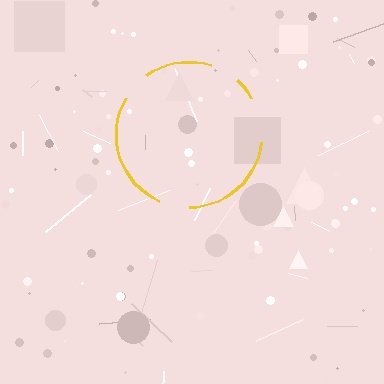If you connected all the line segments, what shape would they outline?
They would outline a circle.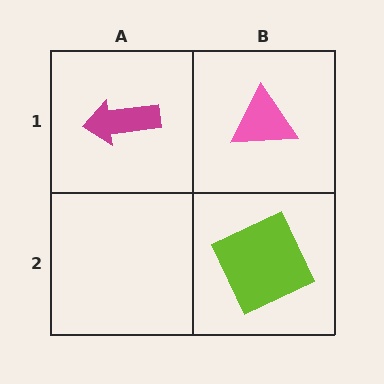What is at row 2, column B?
A lime square.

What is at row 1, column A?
A magenta arrow.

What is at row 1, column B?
A pink triangle.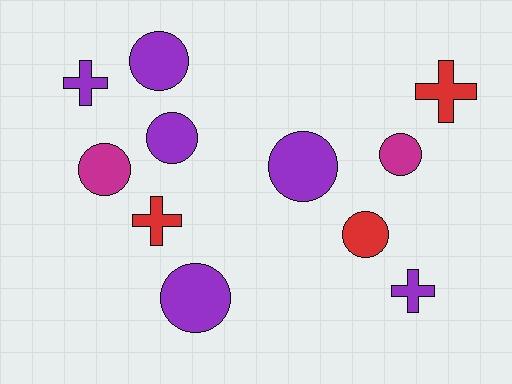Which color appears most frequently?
Purple, with 6 objects.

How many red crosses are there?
There are 2 red crosses.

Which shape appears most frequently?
Circle, with 7 objects.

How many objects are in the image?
There are 11 objects.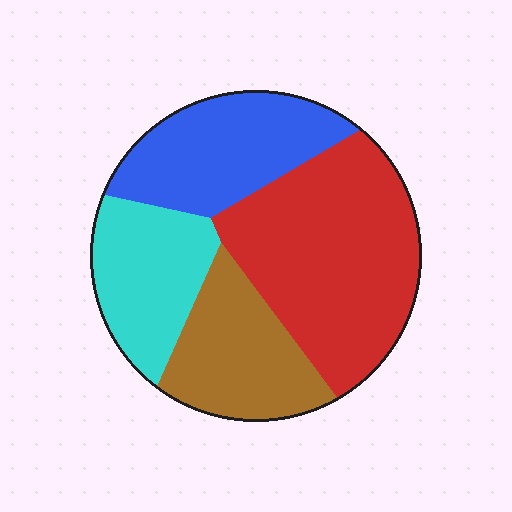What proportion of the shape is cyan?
Cyan covers 19% of the shape.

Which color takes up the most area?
Red, at roughly 40%.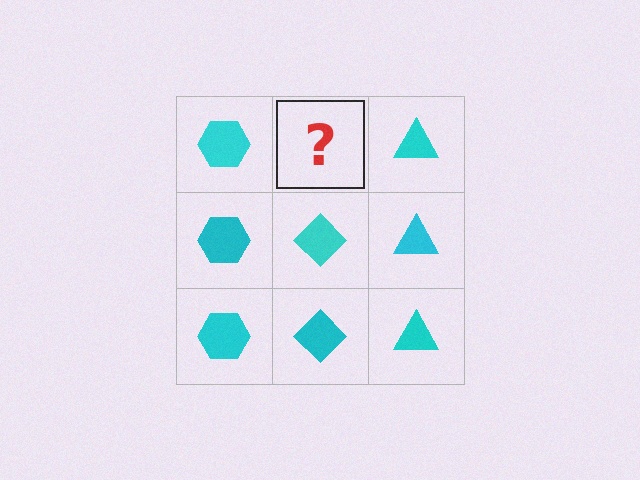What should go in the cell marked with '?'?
The missing cell should contain a cyan diamond.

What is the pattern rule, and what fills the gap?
The rule is that each column has a consistent shape. The gap should be filled with a cyan diamond.